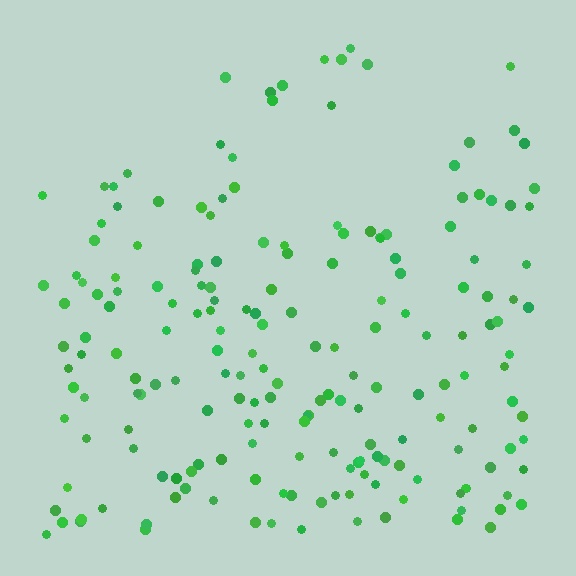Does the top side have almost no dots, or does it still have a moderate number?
Still a moderate number, just noticeably fewer than the bottom.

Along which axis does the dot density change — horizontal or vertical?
Vertical.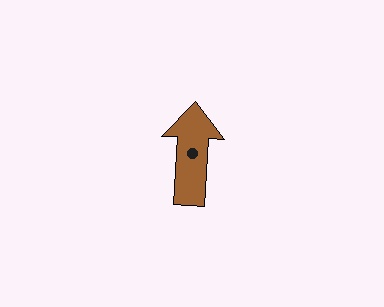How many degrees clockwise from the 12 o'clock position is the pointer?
Approximately 4 degrees.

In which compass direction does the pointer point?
North.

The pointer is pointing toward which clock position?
Roughly 12 o'clock.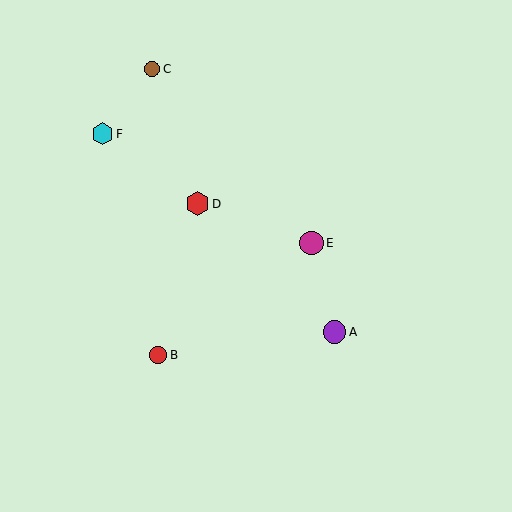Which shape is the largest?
The red hexagon (labeled D) is the largest.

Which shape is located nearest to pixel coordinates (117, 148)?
The cyan hexagon (labeled F) at (102, 134) is nearest to that location.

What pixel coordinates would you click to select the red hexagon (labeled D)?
Click at (197, 204) to select the red hexagon D.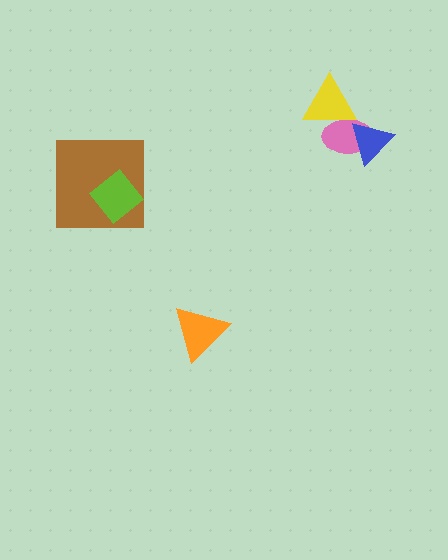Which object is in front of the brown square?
The lime diamond is in front of the brown square.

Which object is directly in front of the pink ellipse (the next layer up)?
The yellow triangle is directly in front of the pink ellipse.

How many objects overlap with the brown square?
1 object overlaps with the brown square.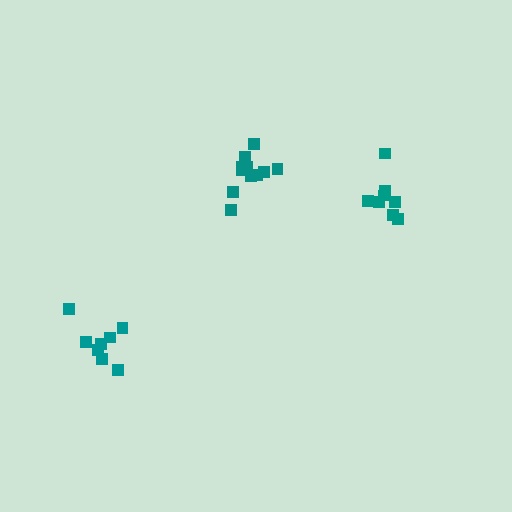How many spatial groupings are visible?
There are 3 spatial groupings.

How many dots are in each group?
Group 1: 8 dots, Group 2: 8 dots, Group 3: 11 dots (27 total).